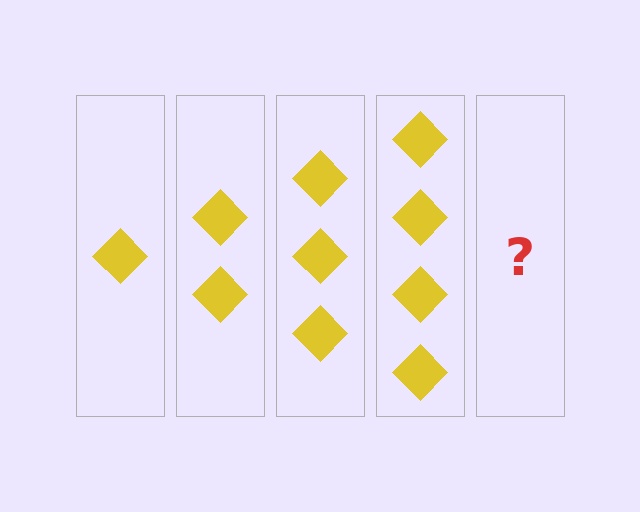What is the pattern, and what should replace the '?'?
The pattern is that each step adds one more diamond. The '?' should be 5 diamonds.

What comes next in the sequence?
The next element should be 5 diamonds.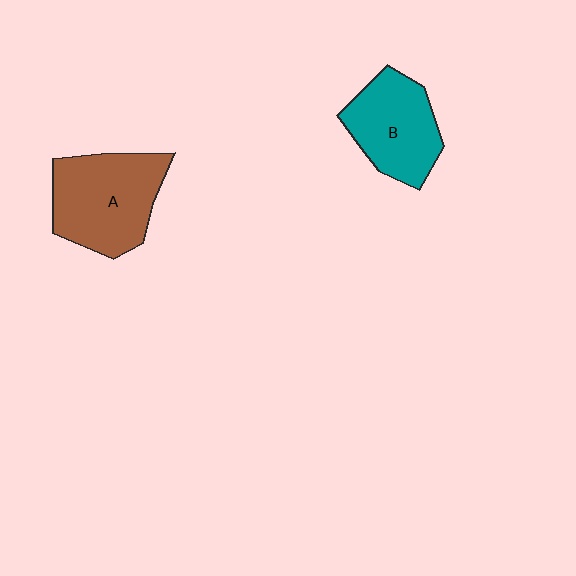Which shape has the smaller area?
Shape B (teal).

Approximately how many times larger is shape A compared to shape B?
Approximately 1.2 times.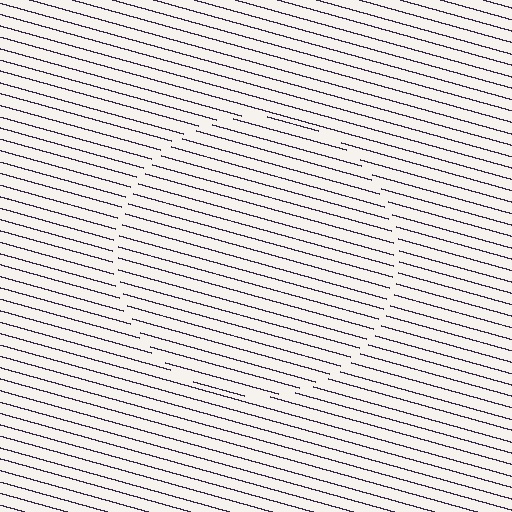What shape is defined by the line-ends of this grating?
An illusory circle. The interior of the shape contains the same grating, shifted by half a period — the contour is defined by the phase discontinuity where line-ends from the inner and outer gratings abut.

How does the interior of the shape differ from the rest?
The interior of the shape contains the same grating, shifted by half a period — the contour is defined by the phase discontinuity where line-ends from the inner and outer gratings abut.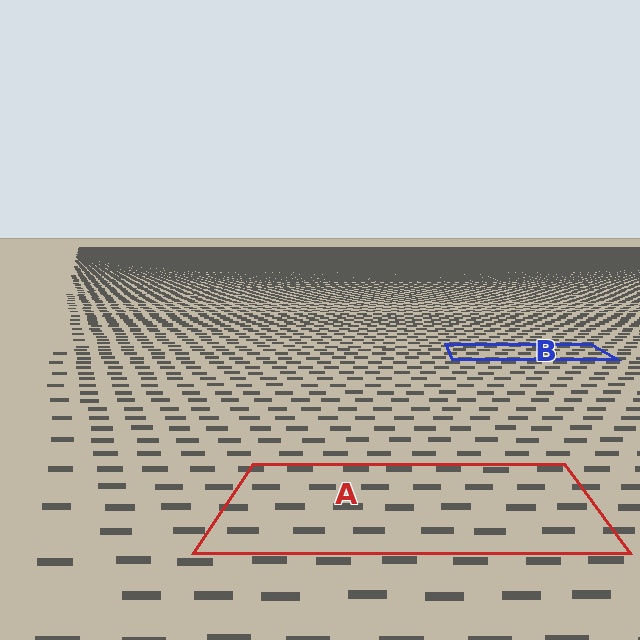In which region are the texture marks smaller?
The texture marks are smaller in region B, because it is farther away.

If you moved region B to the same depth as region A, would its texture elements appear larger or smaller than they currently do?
They would appear larger. At a closer depth, the same texture elements are projected at a bigger on-screen size.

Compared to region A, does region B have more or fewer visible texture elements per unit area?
Region B has more texture elements per unit area — they are packed more densely because it is farther away.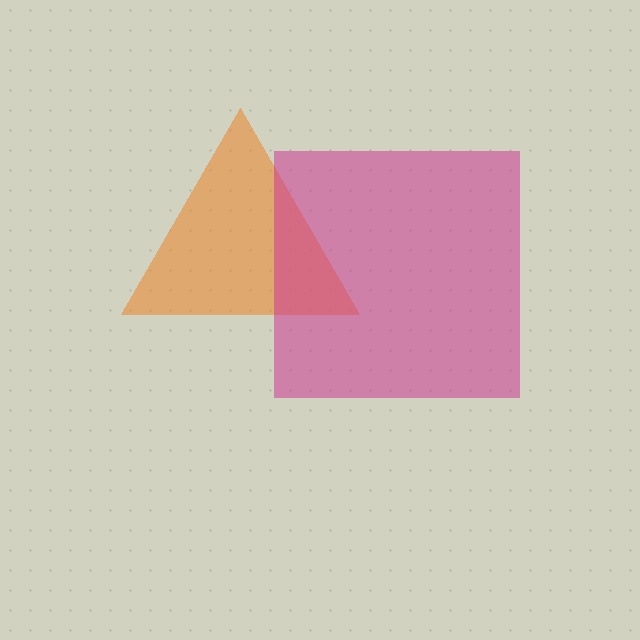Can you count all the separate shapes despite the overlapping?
Yes, there are 2 separate shapes.